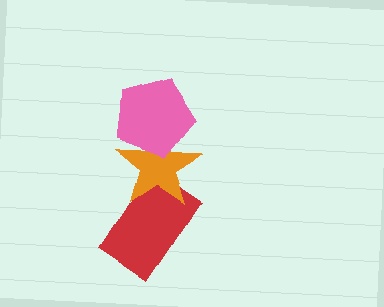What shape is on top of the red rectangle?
The orange star is on top of the red rectangle.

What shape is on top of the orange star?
The pink pentagon is on top of the orange star.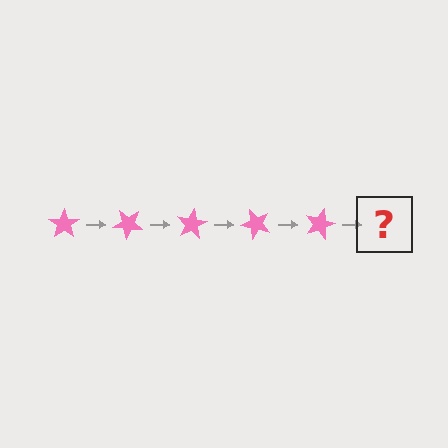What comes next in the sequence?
The next element should be a pink star rotated 200 degrees.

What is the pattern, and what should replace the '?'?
The pattern is that the star rotates 40 degrees each step. The '?' should be a pink star rotated 200 degrees.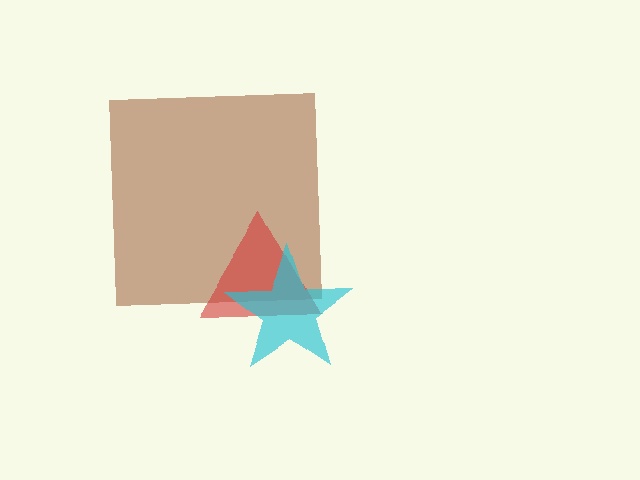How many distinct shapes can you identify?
There are 3 distinct shapes: a brown square, a red triangle, a cyan star.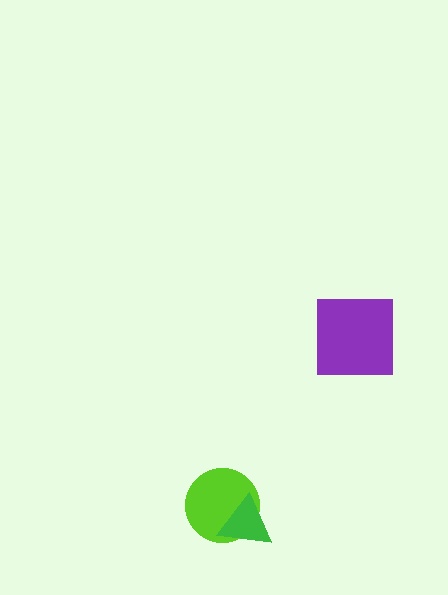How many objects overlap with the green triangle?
1 object overlaps with the green triangle.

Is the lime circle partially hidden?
Yes, it is partially covered by another shape.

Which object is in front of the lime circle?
The green triangle is in front of the lime circle.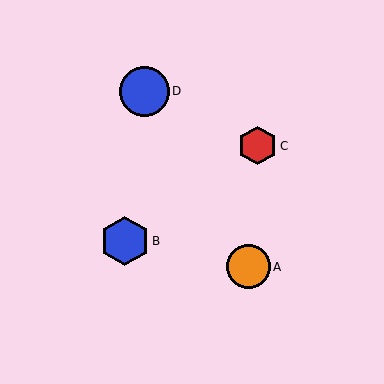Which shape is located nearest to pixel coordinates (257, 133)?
The red hexagon (labeled C) at (257, 146) is nearest to that location.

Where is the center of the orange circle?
The center of the orange circle is at (248, 267).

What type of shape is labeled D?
Shape D is a blue circle.